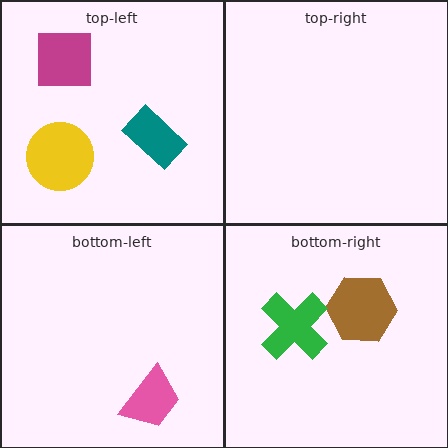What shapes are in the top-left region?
The magenta square, the yellow circle, the teal rectangle.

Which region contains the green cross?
The bottom-right region.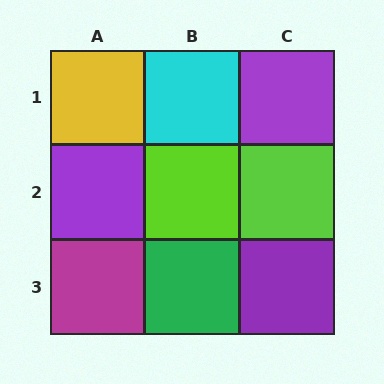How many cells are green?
1 cell is green.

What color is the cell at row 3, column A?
Magenta.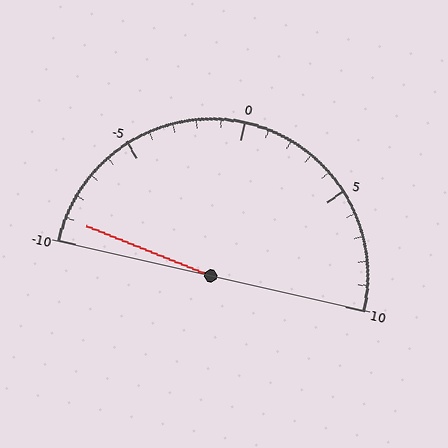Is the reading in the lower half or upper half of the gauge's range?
The reading is in the lower half of the range (-10 to 10).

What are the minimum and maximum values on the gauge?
The gauge ranges from -10 to 10.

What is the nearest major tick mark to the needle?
The nearest major tick mark is -10.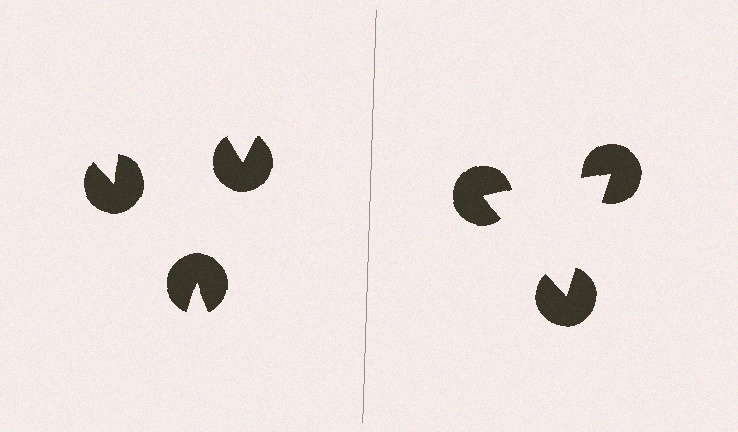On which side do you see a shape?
An illusory triangle appears on the right side. On the left side the wedge cuts are rotated, so no coherent shape forms.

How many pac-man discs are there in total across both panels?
6 — 3 on each side.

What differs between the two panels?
The pac-man discs are positioned identically on both sides; only the wedge orientations differ. On the right they align to a triangle; on the left they are misaligned.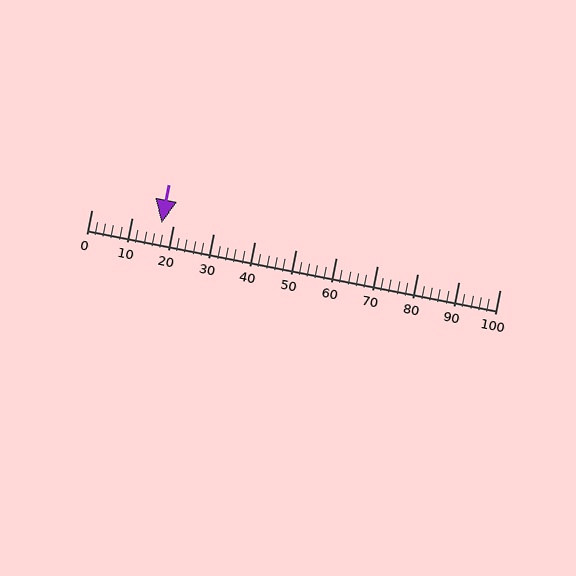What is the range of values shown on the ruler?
The ruler shows values from 0 to 100.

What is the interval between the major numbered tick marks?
The major tick marks are spaced 10 units apart.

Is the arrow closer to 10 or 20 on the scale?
The arrow is closer to 20.